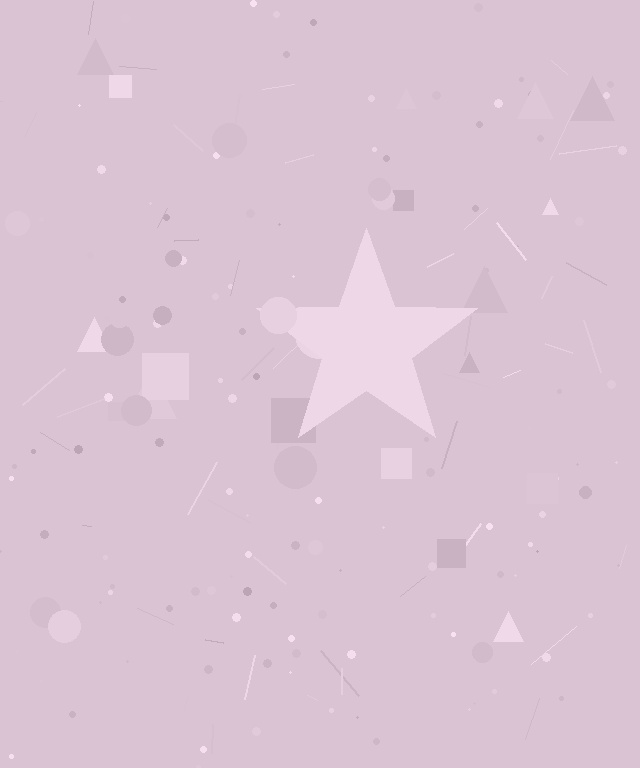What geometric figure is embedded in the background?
A star is embedded in the background.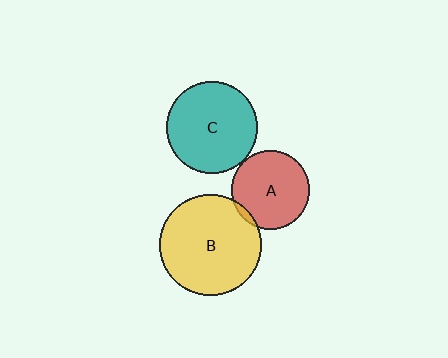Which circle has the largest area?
Circle B (yellow).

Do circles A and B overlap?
Yes.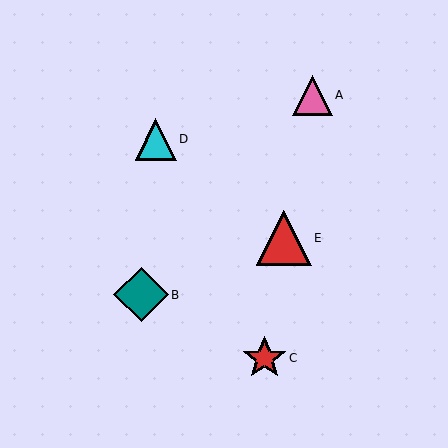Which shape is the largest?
The teal diamond (labeled B) is the largest.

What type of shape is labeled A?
Shape A is a pink triangle.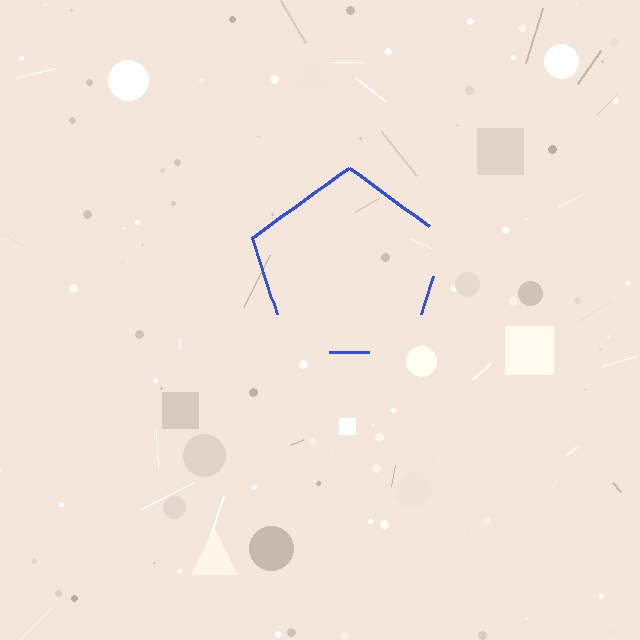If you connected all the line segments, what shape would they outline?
They would outline a pentagon.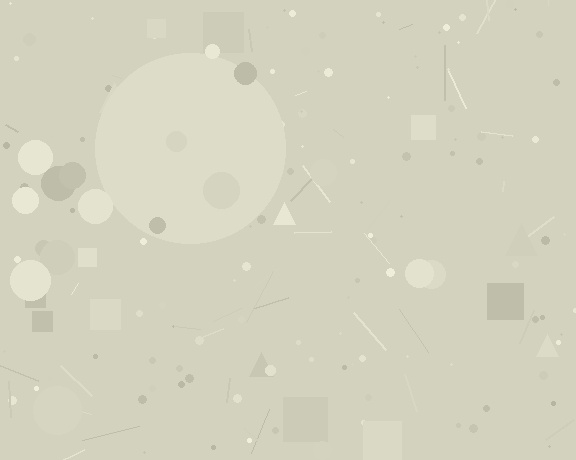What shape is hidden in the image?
A circle is hidden in the image.